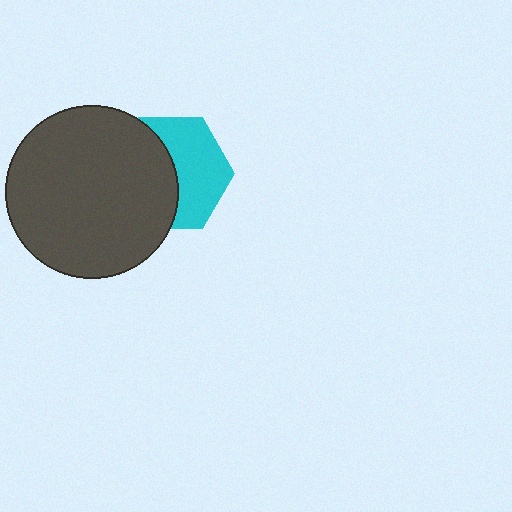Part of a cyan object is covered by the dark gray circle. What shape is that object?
It is a hexagon.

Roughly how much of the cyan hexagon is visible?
About half of it is visible (roughly 51%).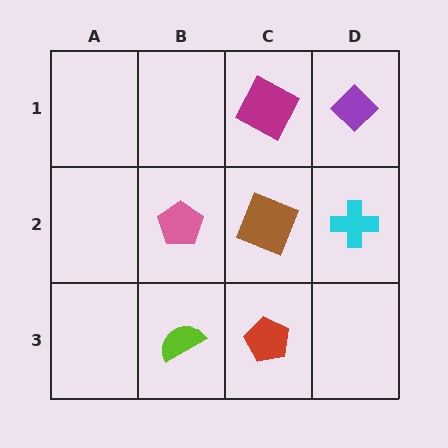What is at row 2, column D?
A cyan cross.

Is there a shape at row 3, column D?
No, that cell is empty.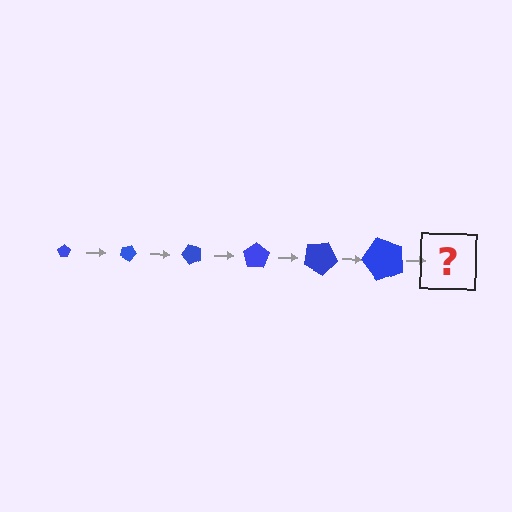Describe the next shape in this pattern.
It should be a pentagon, larger than the previous one and rotated 150 degrees from the start.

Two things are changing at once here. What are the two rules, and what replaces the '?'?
The two rules are that the pentagon grows larger each step and it rotates 25 degrees each step. The '?' should be a pentagon, larger than the previous one and rotated 150 degrees from the start.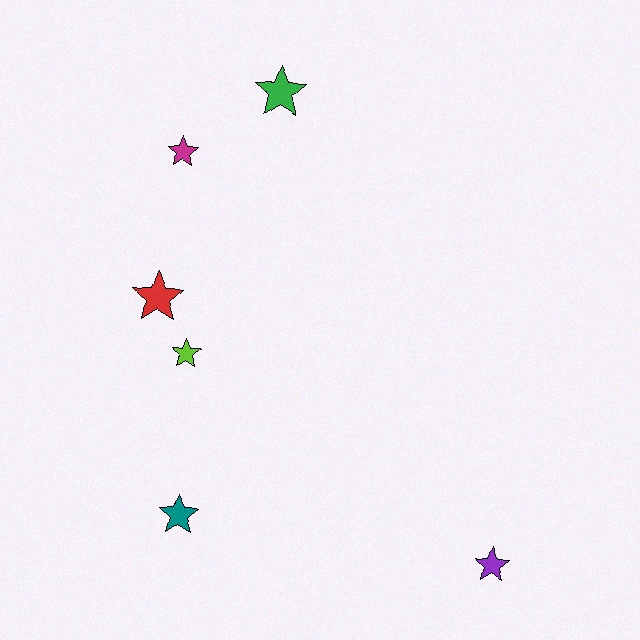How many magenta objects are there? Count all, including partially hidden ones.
There is 1 magenta object.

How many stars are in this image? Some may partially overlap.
There are 6 stars.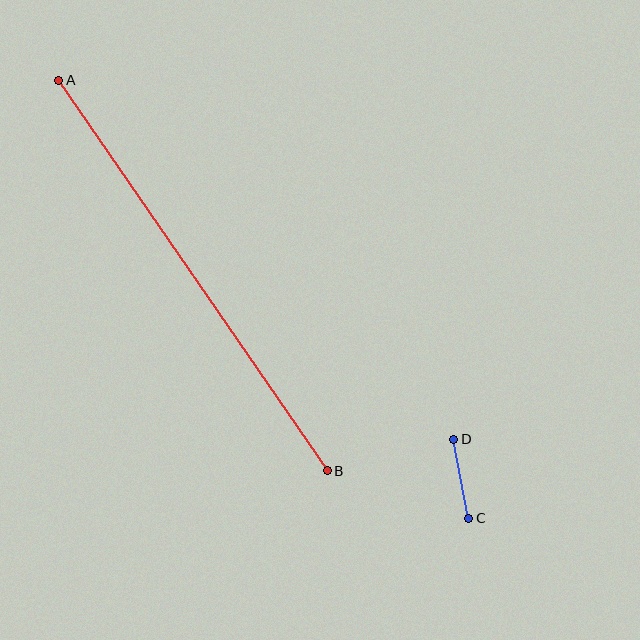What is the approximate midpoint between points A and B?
The midpoint is at approximately (193, 275) pixels.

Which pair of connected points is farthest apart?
Points A and B are farthest apart.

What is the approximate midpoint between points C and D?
The midpoint is at approximately (461, 479) pixels.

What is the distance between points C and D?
The distance is approximately 81 pixels.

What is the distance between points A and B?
The distance is approximately 474 pixels.